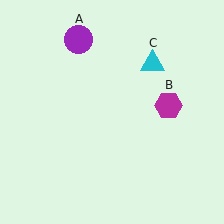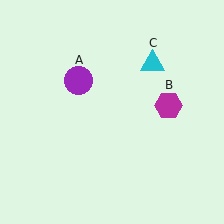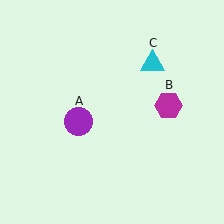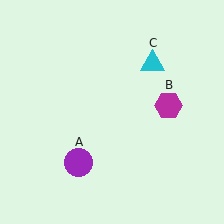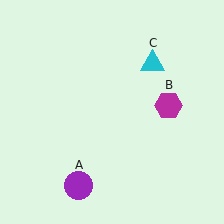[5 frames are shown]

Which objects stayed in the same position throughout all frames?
Magenta hexagon (object B) and cyan triangle (object C) remained stationary.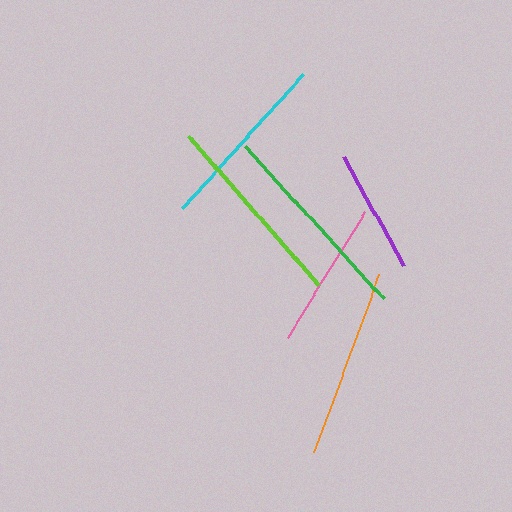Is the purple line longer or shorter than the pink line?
The pink line is longer than the purple line.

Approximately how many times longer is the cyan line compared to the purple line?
The cyan line is approximately 1.4 times the length of the purple line.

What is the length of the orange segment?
The orange segment is approximately 189 pixels long.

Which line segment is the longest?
The green line is the longest at approximately 206 pixels.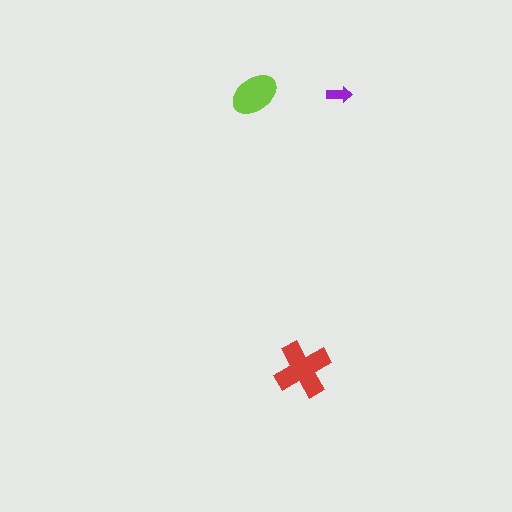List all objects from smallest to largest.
The purple arrow, the lime ellipse, the red cross.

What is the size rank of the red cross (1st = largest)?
1st.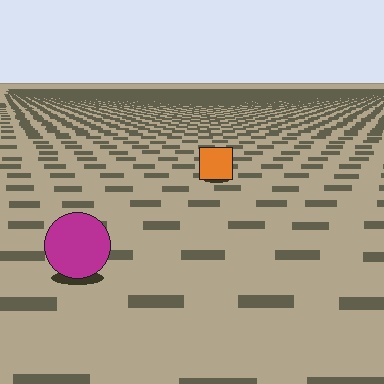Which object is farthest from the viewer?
The orange square is farthest from the viewer. It appears smaller and the ground texture around it is denser.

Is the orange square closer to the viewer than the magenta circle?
No. The magenta circle is closer — you can tell from the texture gradient: the ground texture is coarser near it.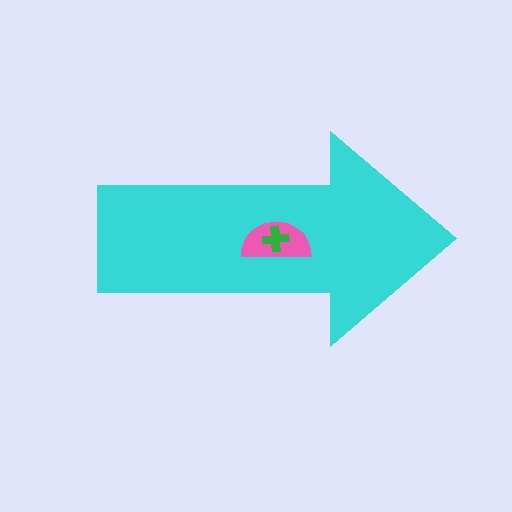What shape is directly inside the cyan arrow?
The pink semicircle.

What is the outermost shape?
The cyan arrow.